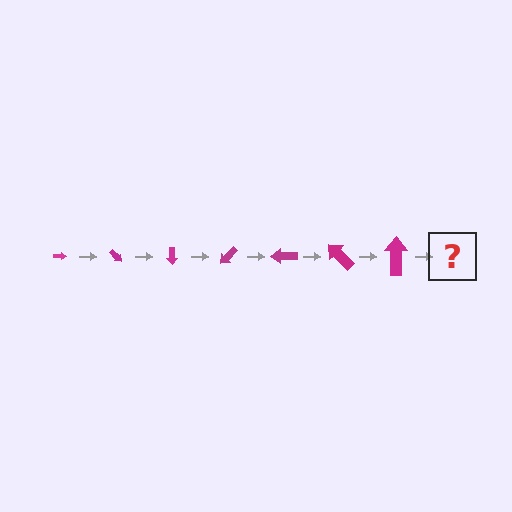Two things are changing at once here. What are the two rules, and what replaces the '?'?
The two rules are that the arrow grows larger each step and it rotates 45 degrees each step. The '?' should be an arrow, larger than the previous one and rotated 315 degrees from the start.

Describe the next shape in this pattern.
It should be an arrow, larger than the previous one and rotated 315 degrees from the start.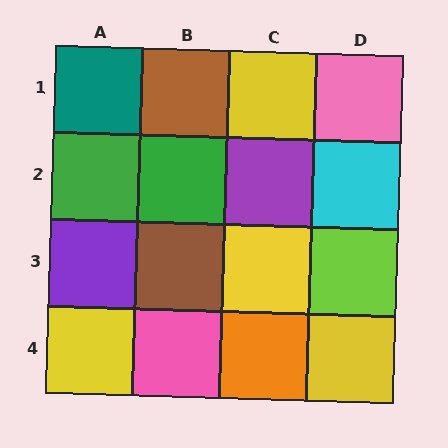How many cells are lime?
1 cell is lime.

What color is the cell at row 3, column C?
Yellow.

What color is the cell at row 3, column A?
Purple.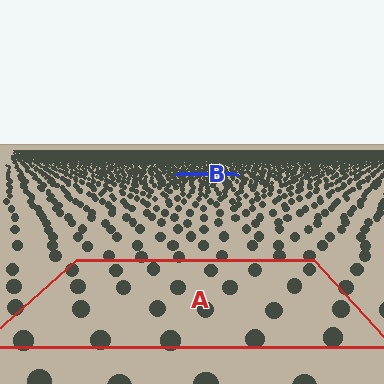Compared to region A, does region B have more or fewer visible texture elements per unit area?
Region B has more texture elements per unit area — they are packed more densely because it is farther away.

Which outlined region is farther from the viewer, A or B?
Region B is farther from the viewer — the texture elements inside it appear smaller and more densely packed.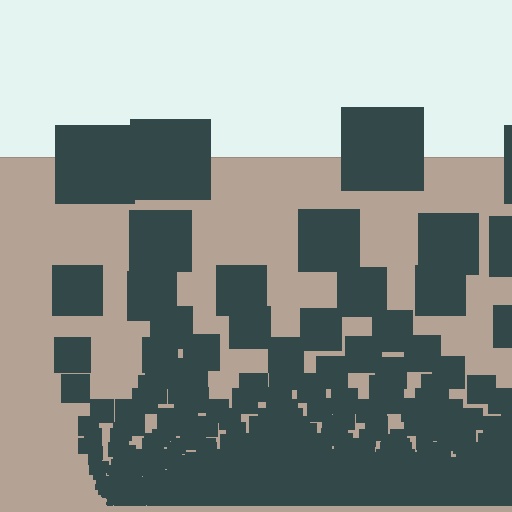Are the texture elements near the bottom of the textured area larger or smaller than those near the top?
Smaller. The gradient is inverted — elements near the bottom are smaller and denser.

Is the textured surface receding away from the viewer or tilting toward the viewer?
The surface appears to tilt toward the viewer. Texture elements get larger and sparser toward the top.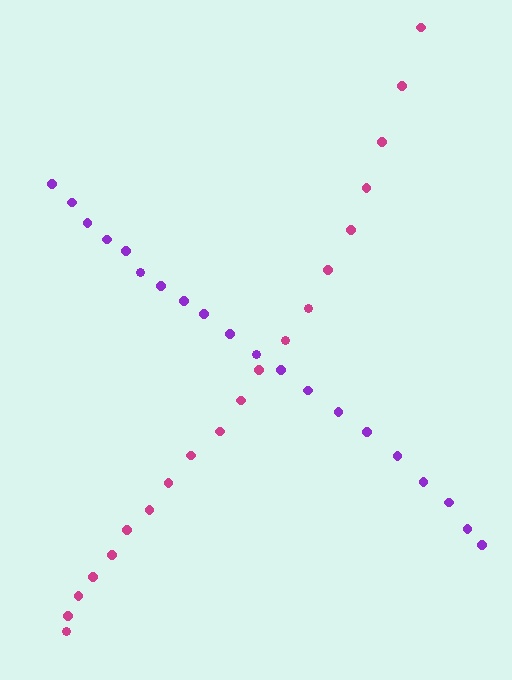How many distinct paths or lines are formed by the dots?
There are 2 distinct paths.